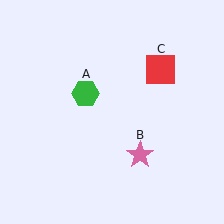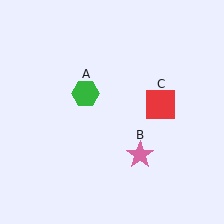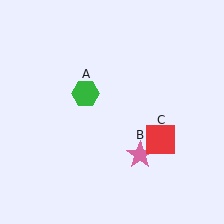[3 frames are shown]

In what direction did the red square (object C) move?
The red square (object C) moved down.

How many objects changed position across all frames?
1 object changed position: red square (object C).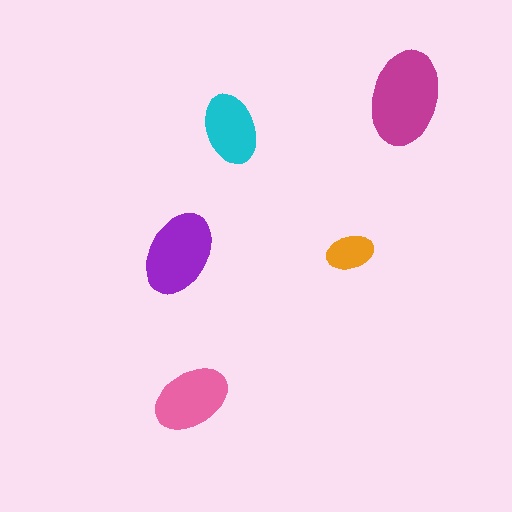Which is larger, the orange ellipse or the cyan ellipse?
The cyan one.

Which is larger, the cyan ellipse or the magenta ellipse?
The magenta one.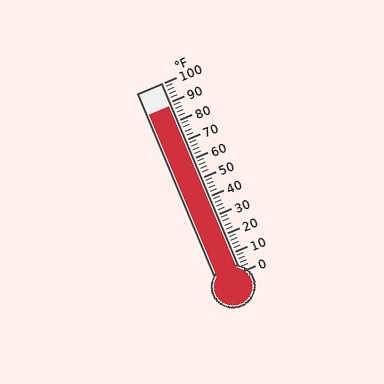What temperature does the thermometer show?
The thermometer shows approximately 88°F.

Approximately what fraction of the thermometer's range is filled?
The thermometer is filled to approximately 90% of its range.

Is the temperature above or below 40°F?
The temperature is above 40°F.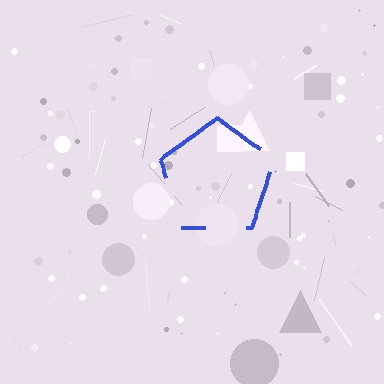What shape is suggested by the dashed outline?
The dashed outline suggests a pentagon.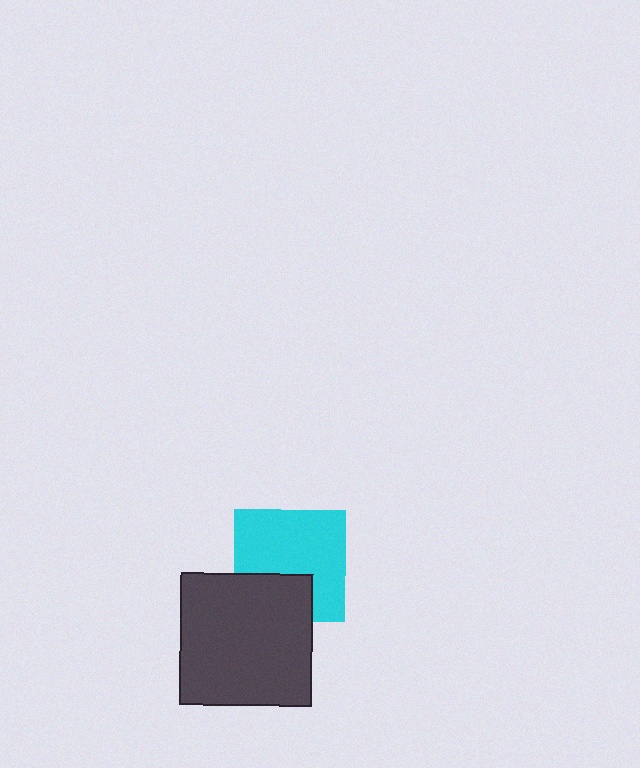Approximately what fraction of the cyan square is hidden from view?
Roughly 31% of the cyan square is hidden behind the dark gray square.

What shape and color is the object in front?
The object in front is a dark gray square.